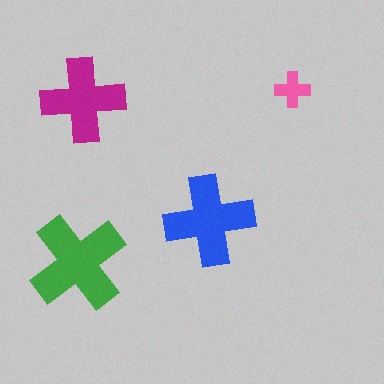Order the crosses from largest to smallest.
the green one, the blue one, the magenta one, the pink one.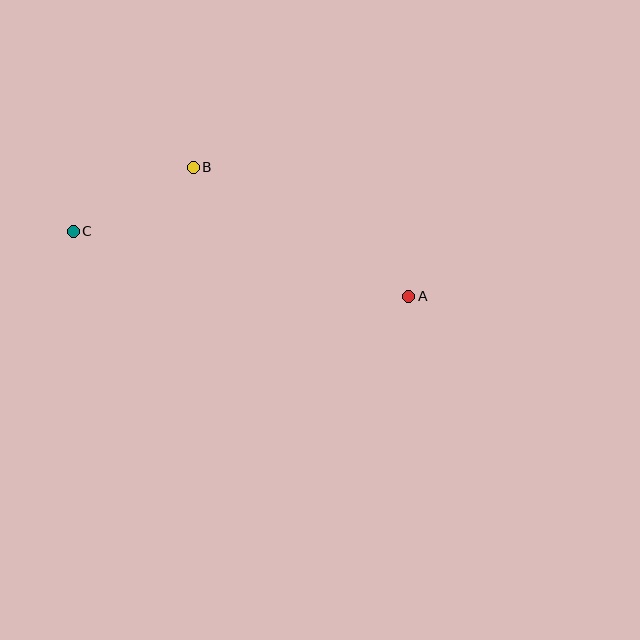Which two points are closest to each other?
Points B and C are closest to each other.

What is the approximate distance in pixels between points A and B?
The distance between A and B is approximately 251 pixels.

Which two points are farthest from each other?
Points A and C are farthest from each other.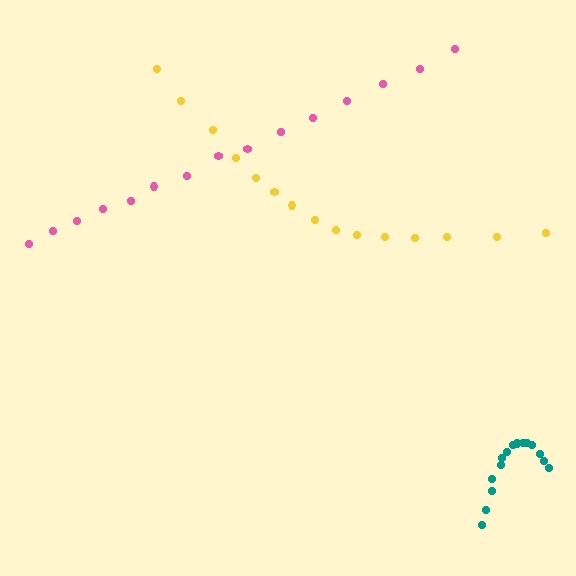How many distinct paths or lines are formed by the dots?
There are 3 distinct paths.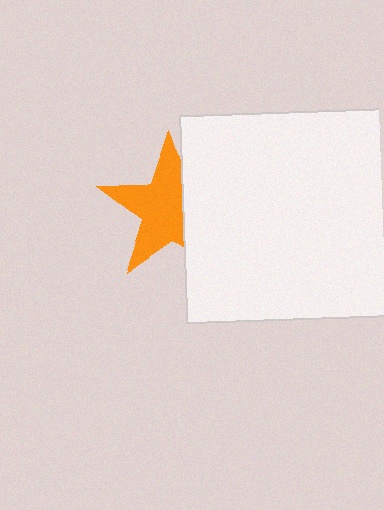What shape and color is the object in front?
The object in front is a white rectangle.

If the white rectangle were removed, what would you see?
You would see the complete orange star.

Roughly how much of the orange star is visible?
About half of it is visible (roughly 64%).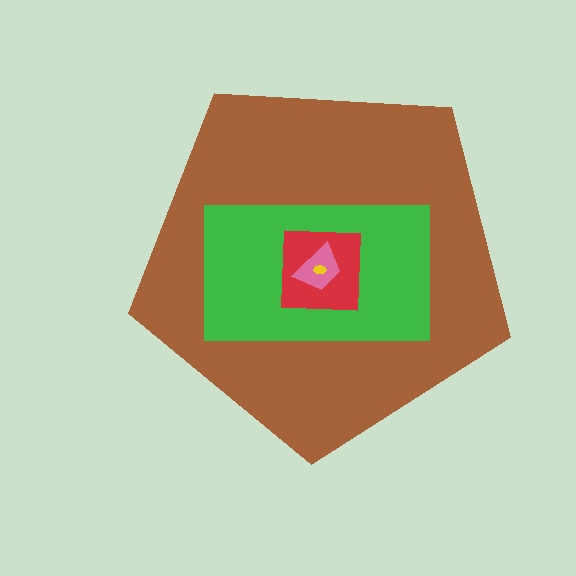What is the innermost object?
The yellow ellipse.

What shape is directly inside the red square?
The pink trapezoid.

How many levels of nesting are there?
5.